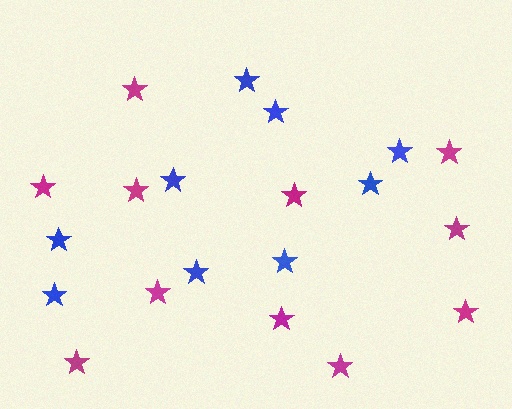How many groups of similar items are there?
There are 2 groups: one group of blue stars (9) and one group of magenta stars (11).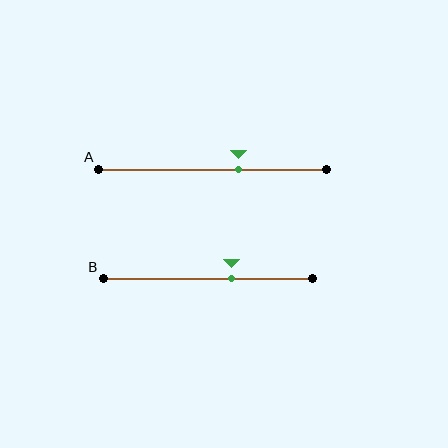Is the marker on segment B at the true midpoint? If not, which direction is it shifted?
No, the marker on segment B is shifted to the right by about 11% of the segment length.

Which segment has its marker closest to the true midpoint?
Segment A has its marker closest to the true midpoint.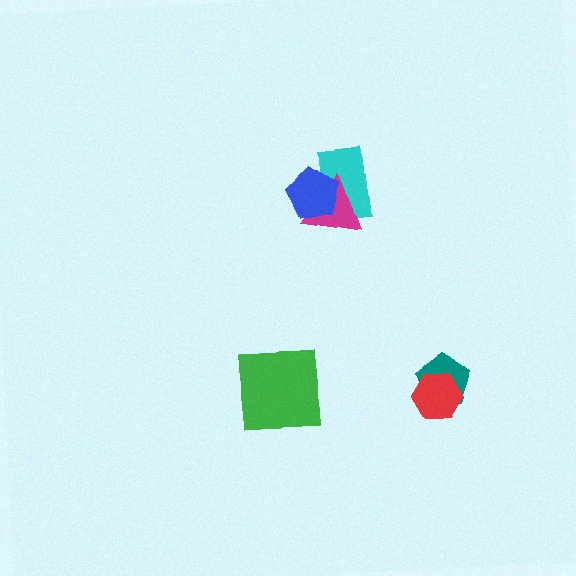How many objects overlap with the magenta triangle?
2 objects overlap with the magenta triangle.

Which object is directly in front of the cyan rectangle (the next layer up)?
The magenta triangle is directly in front of the cyan rectangle.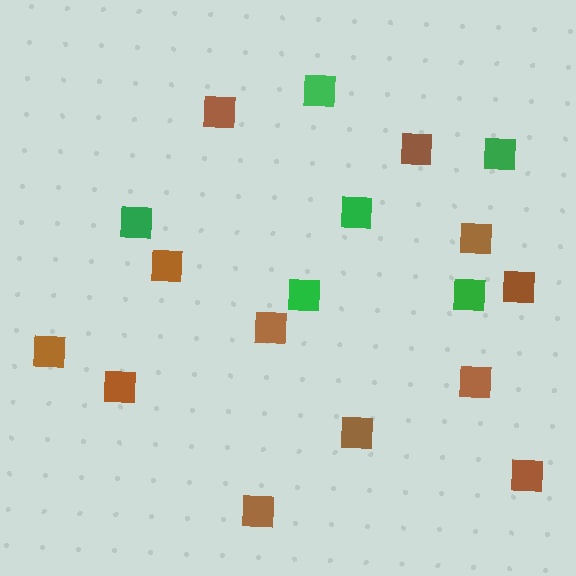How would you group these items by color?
There are 2 groups: one group of brown squares (12) and one group of green squares (6).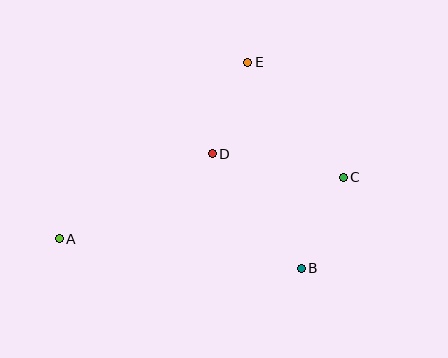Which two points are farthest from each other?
Points A and C are farthest from each other.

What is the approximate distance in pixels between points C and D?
The distance between C and D is approximately 133 pixels.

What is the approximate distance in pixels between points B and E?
The distance between B and E is approximately 213 pixels.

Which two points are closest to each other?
Points D and E are closest to each other.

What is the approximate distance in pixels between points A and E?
The distance between A and E is approximately 258 pixels.